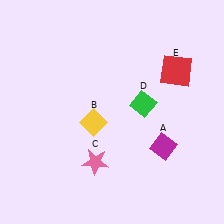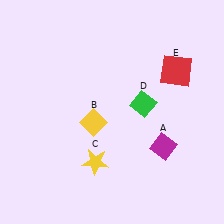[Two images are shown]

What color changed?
The star (C) changed from pink in Image 1 to yellow in Image 2.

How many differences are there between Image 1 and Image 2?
There is 1 difference between the two images.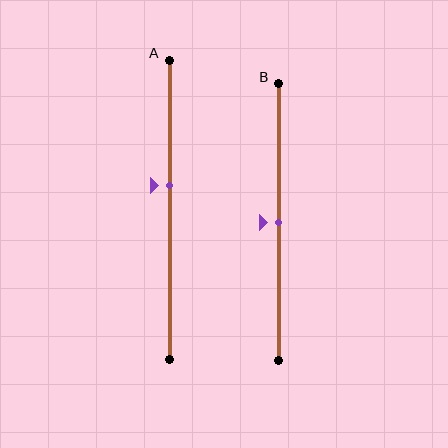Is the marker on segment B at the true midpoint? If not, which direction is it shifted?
Yes, the marker on segment B is at the true midpoint.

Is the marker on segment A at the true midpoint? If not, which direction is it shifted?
No, the marker on segment A is shifted upward by about 8% of the segment length.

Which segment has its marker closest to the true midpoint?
Segment B has its marker closest to the true midpoint.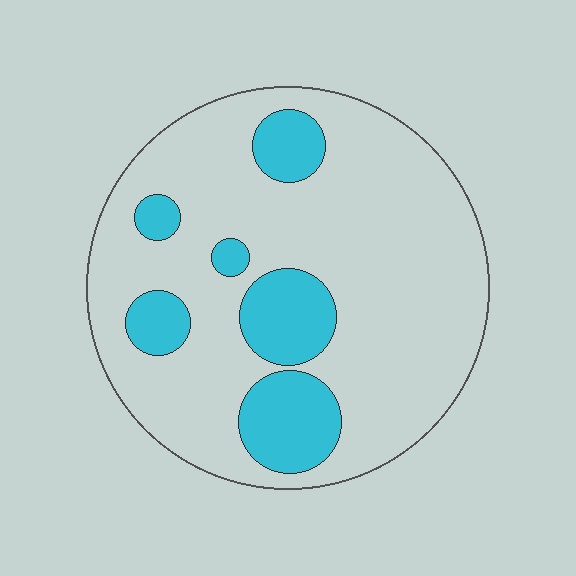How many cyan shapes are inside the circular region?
6.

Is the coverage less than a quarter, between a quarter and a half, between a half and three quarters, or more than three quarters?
Less than a quarter.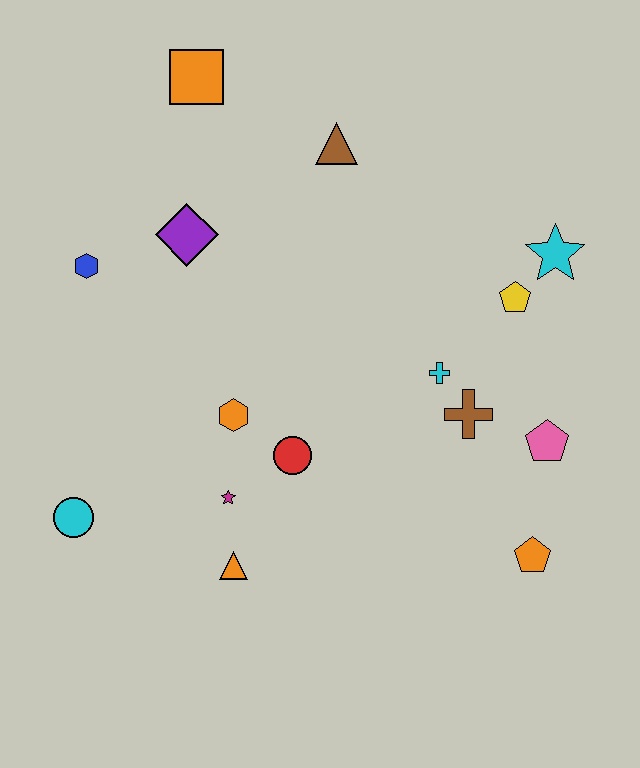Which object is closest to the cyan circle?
The magenta star is closest to the cyan circle.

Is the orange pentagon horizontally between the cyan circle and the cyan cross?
No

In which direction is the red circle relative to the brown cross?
The red circle is to the left of the brown cross.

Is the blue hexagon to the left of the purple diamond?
Yes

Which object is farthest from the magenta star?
The orange square is farthest from the magenta star.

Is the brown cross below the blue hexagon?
Yes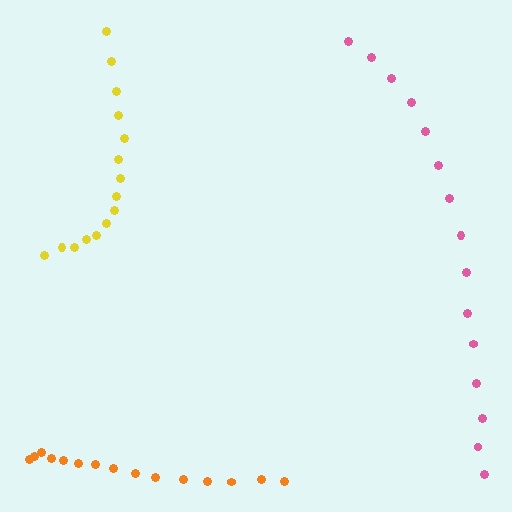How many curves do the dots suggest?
There are 3 distinct paths.